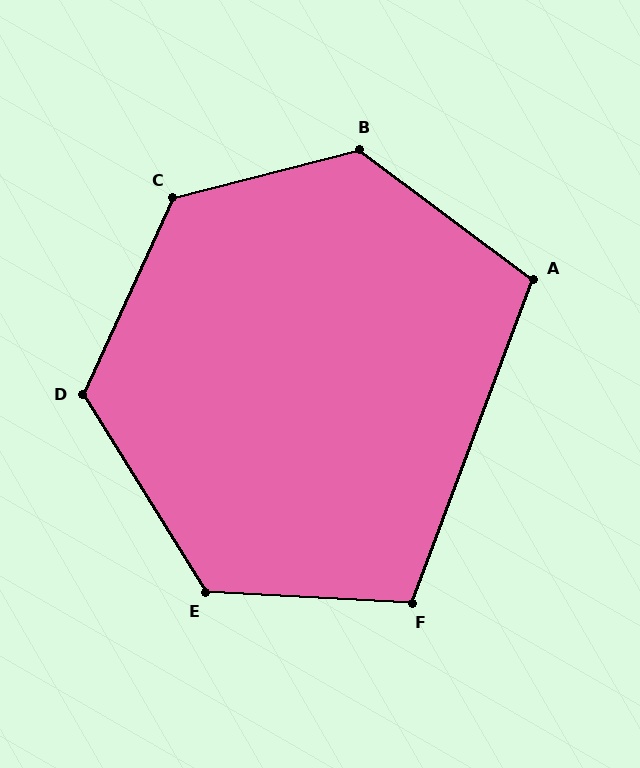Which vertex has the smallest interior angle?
A, at approximately 106 degrees.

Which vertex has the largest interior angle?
C, at approximately 129 degrees.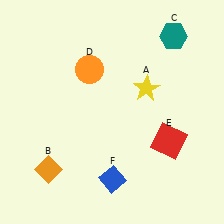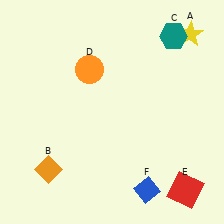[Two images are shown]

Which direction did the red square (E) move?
The red square (E) moved down.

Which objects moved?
The objects that moved are: the yellow star (A), the red square (E), the blue diamond (F).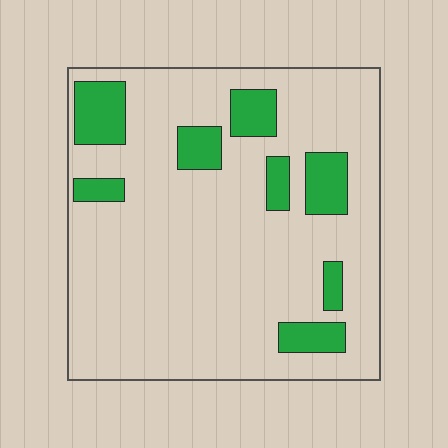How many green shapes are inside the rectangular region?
8.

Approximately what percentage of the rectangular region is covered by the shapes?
Approximately 15%.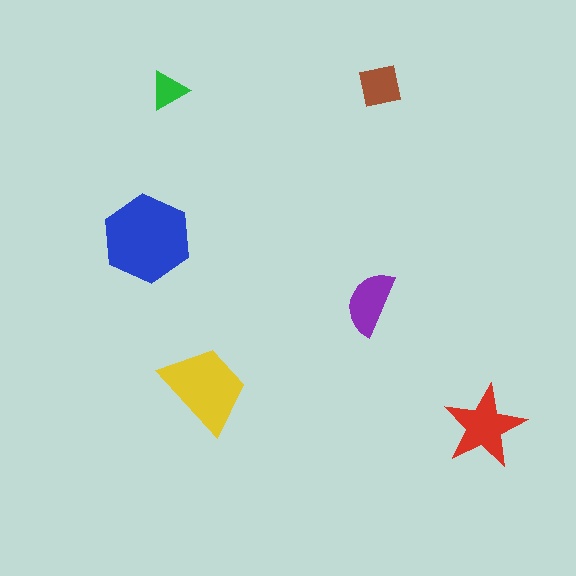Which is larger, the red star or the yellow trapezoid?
The yellow trapezoid.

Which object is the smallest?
The green triangle.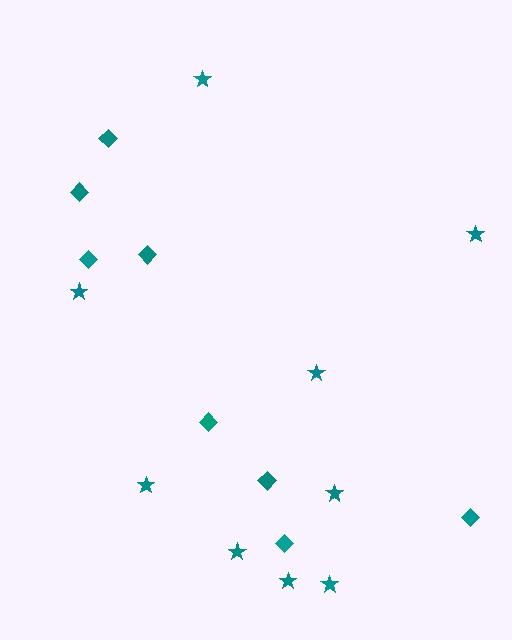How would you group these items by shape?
There are 2 groups: one group of diamonds (8) and one group of stars (9).